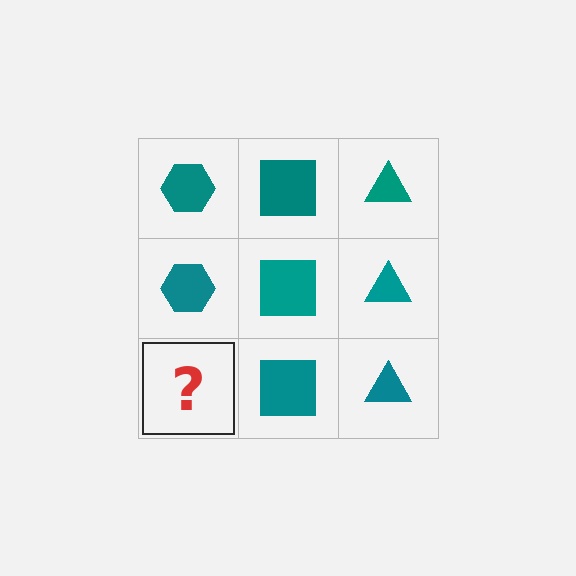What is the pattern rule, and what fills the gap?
The rule is that each column has a consistent shape. The gap should be filled with a teal hexagon.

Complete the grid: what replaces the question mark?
The question mark should be replaced with a teal hexagon.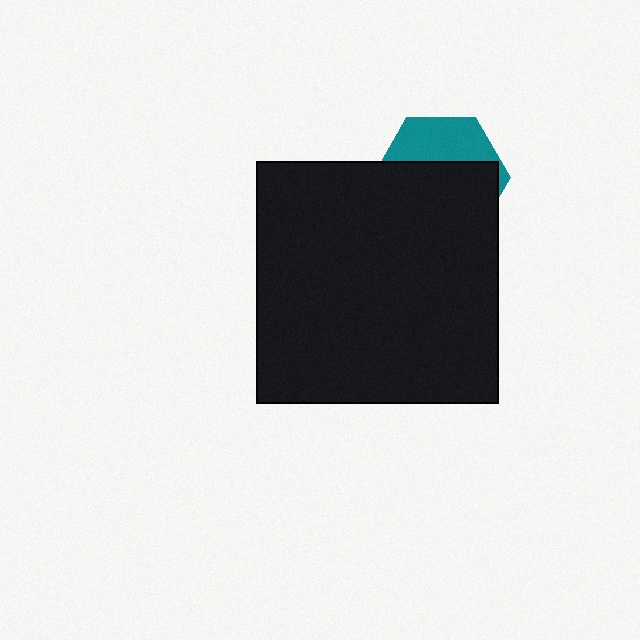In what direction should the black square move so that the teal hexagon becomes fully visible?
The black square should move down. That is the shortest direction to clear the overlap and leave the teal hexagon fully visible.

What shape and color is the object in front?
The object in front is a black square.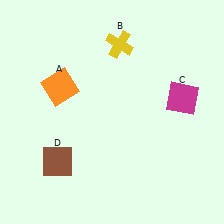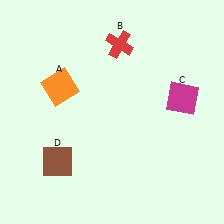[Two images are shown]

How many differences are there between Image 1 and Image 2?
There is 1 difference between the two images.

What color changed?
The cross (B) changed from yellow in Image 1 to red in Image 2.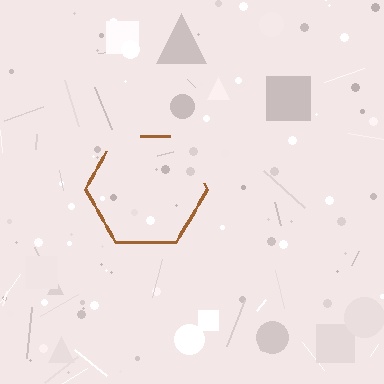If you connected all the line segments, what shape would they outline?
They would outline a hexagon.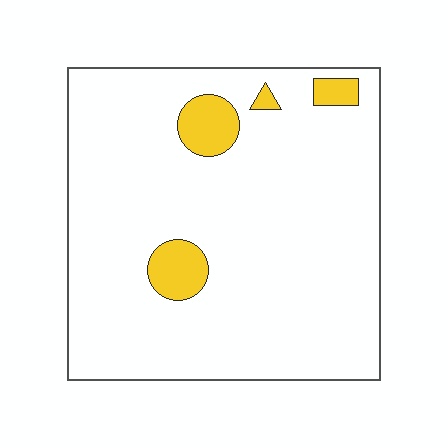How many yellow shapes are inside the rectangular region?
4.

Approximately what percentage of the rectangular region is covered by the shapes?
Approximately 10%.